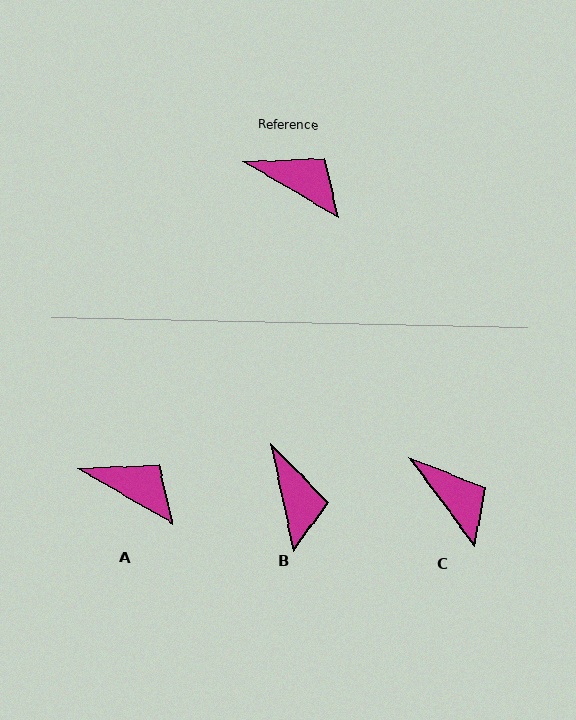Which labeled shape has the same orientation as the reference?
A.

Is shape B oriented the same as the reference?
No, it is off by about 48 degrees.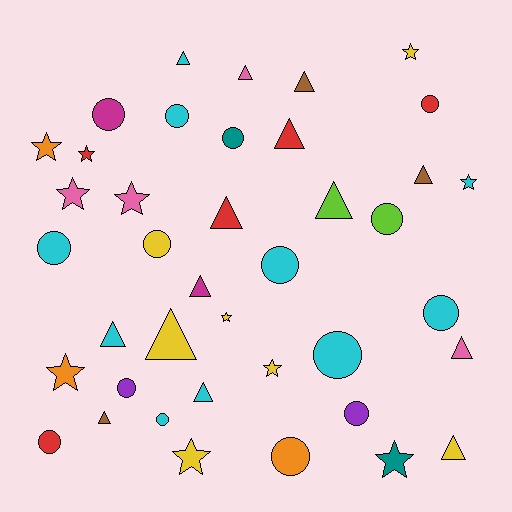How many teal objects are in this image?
There are 2 teal objects.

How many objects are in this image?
There are 40 objects.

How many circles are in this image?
There are 15 circles.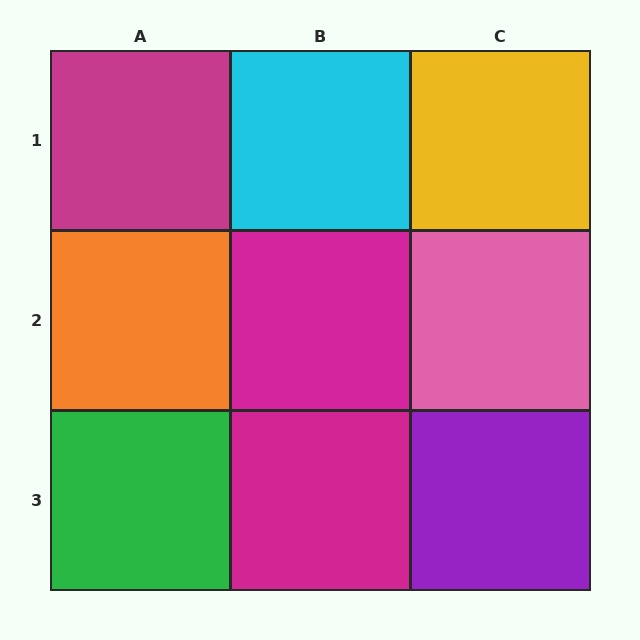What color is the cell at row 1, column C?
Yellow.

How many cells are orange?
1 cell is orange.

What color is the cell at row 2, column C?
Pink.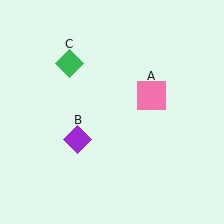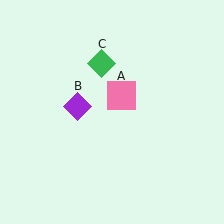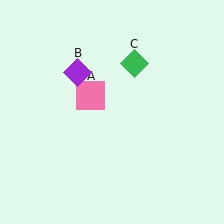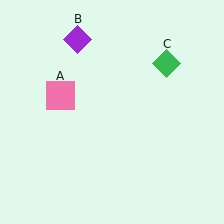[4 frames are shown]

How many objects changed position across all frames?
3 objects changed position: pink square (object A), purple diamond (object B), green diamond (object C).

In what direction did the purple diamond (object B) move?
The purple diamond (object B) moved up.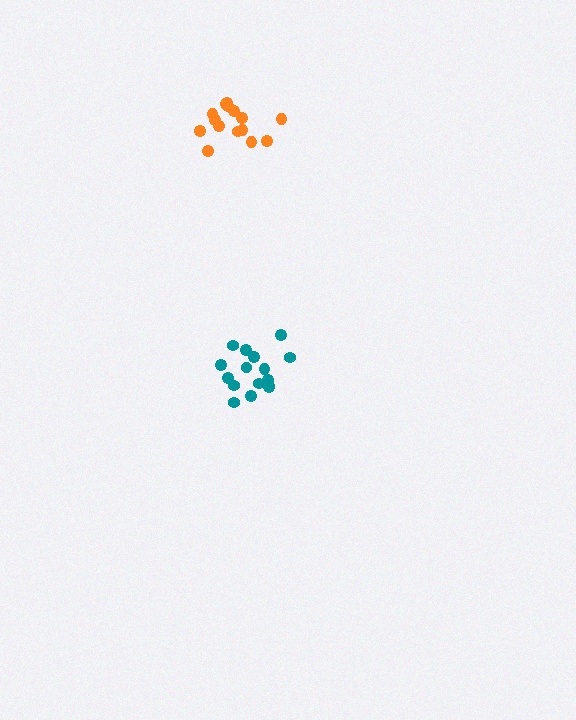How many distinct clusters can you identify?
There are 2 distinct clusters.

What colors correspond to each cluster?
The clusters are colored: orange, teal.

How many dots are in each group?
Group 1: 16 dots, Group 2: 17 dots (33 total).